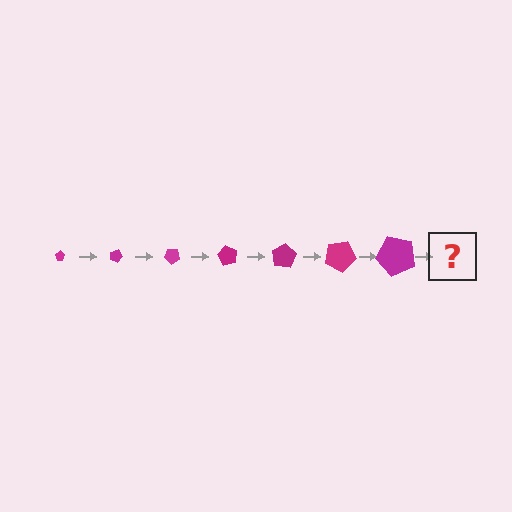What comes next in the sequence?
The next element should be a pentagon, larger than the previous one and rotated 140 degrees from the start.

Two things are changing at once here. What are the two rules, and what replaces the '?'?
The two rules are that the pentagon grows larger each step and it rotates 20 degrees each step. The '?' should be a pentagon, larger than the previous one and rotated 140 degrees from the start.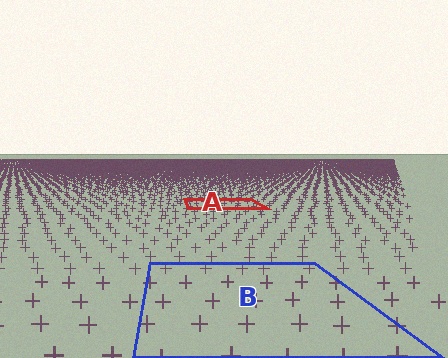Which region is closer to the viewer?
Region B is closer. The texture elements there are larger and more spread out.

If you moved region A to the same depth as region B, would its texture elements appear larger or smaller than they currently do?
They would appear larger. At a closer depth, the same texture elements are projected at a bigger on-screen size.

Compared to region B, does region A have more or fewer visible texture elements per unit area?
Region A has more texture elements per unit area — they are packed more densely because it is farther away.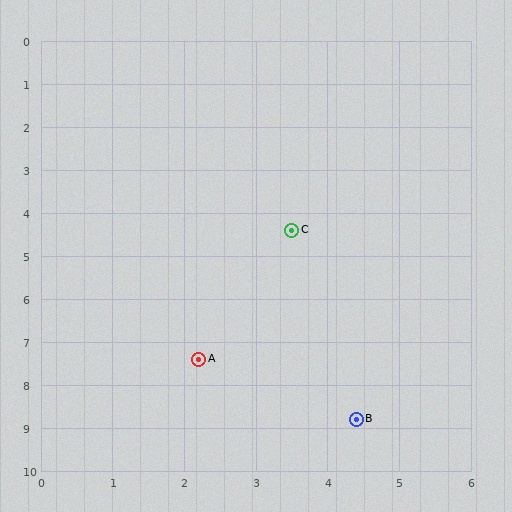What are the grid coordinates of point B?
Point B is at approximately (4.4, 8.8).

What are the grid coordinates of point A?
Point A is at approximately (2.2, 7.4).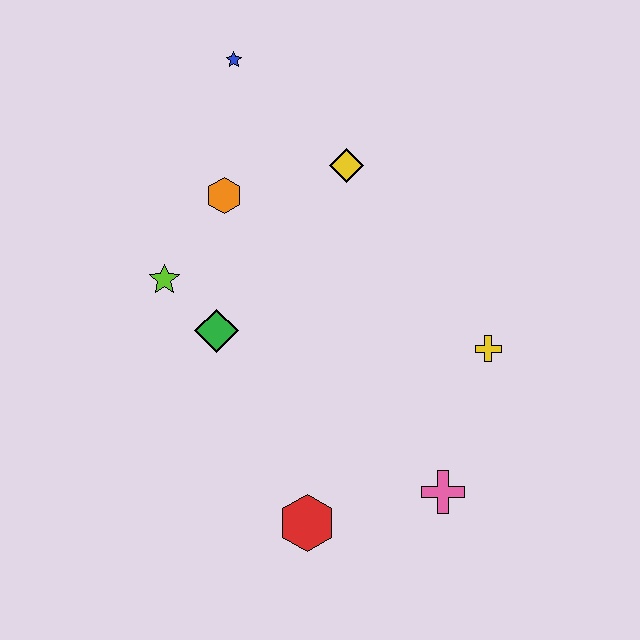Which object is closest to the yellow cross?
The pink cross is closest to the yellow cross.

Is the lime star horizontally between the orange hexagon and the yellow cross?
No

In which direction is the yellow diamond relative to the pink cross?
The yellow diamond is above the pink cross.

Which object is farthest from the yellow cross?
The blue star is farthest from the yellow cross.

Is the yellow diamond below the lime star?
No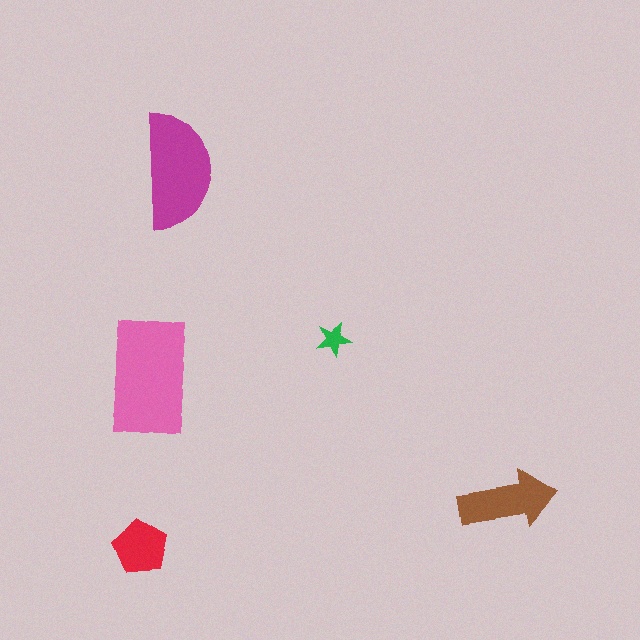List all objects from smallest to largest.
The green star, the red pentagon, the brown arrow, the magenta semicircle, the pink rectangle.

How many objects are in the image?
There are 5 objects in the image.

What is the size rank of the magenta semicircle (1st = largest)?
2nd.